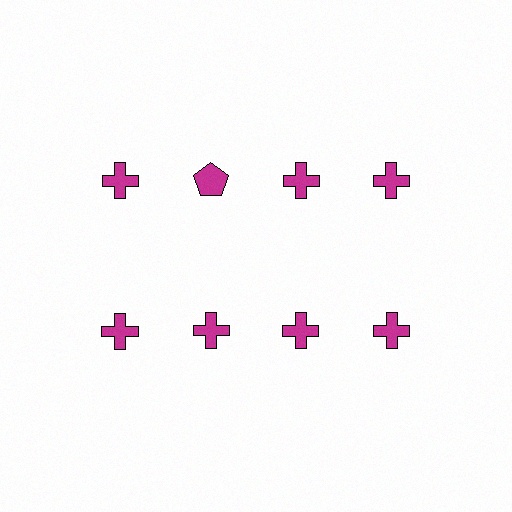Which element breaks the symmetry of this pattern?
The magenta pentagon in the top row, second from left column breaks the symmetry. All other shapes are magenta crosses.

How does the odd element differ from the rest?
It has a different shape: pentagon instead of cross.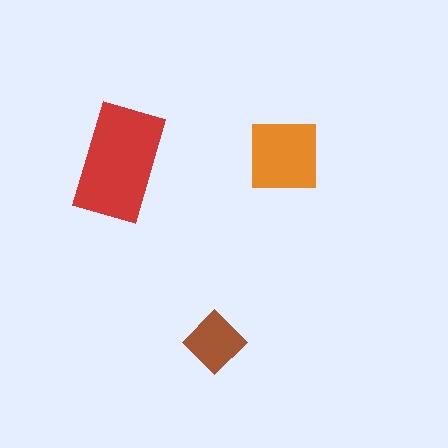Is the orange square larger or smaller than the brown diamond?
Larger.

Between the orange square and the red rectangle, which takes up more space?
The red rectangle.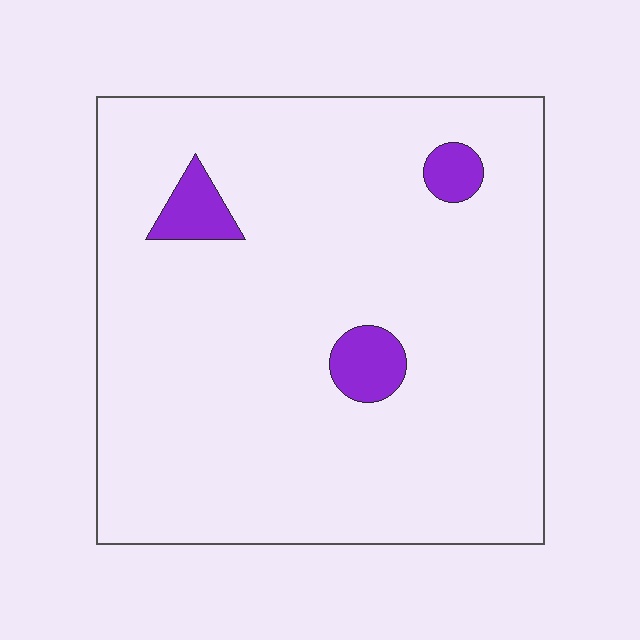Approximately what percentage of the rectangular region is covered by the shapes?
Approximately 5%.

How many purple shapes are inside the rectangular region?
3.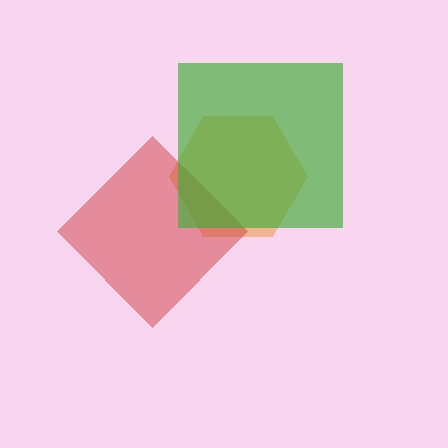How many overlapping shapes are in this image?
There are 3 overlapping shapes in the image.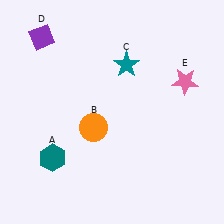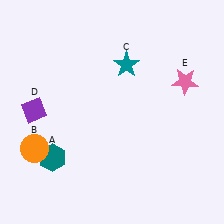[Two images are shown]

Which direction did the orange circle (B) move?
The orange circle (B) moved left.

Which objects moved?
The objects that moved are: the orange circle (B), the purple diamond (D).